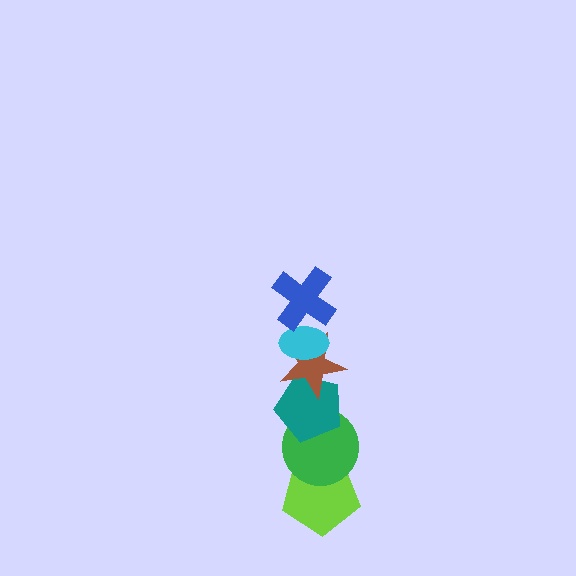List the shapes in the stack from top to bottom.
From top to bottom: the blue cross, the cyan ellipse, the brown star, the teal pentagon, the green circle, the lime pentagon.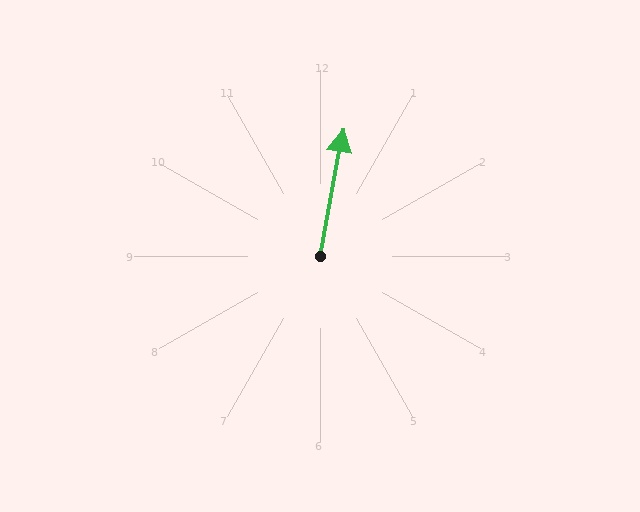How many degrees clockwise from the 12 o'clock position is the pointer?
Approximately 10 degrees.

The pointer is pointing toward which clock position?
Roughly 12 o'clock.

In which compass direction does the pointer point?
North.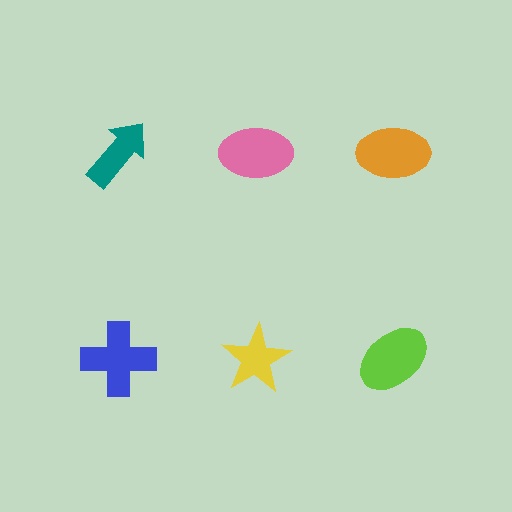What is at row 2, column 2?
A yellow star.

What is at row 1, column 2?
A pink ellipse.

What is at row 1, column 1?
A teal arrow.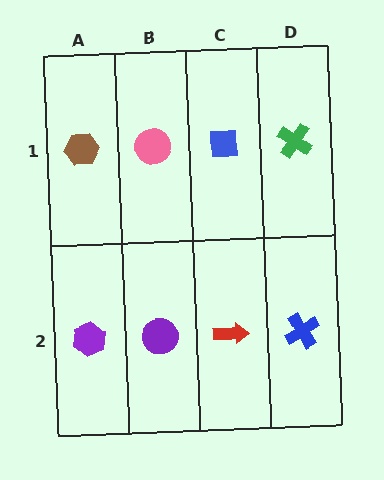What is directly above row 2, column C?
A blue square.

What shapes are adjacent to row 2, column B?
A pink circle (row 1, column B), a purple hexagon (row 2, column A), a red arrow (row 2, column C).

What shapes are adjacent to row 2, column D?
A green cross (row 1, column D), a red arrow (row 2, column C).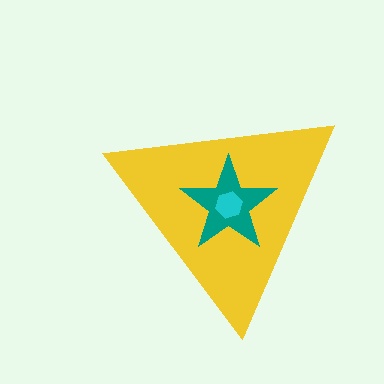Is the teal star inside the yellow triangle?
Yes.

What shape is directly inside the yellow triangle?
The teal star.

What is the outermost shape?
The yellow triangle.